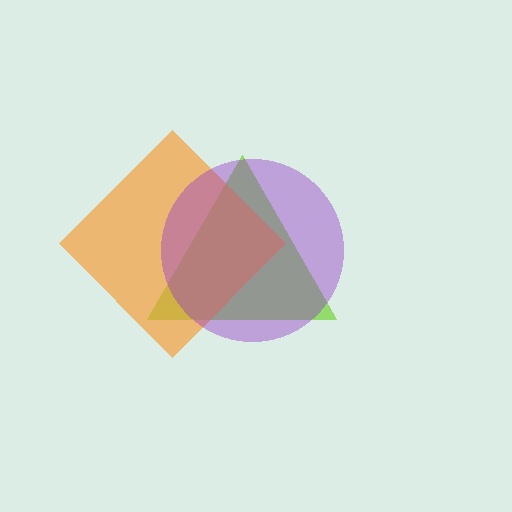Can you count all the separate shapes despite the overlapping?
Yes, there are 3 separate shapes.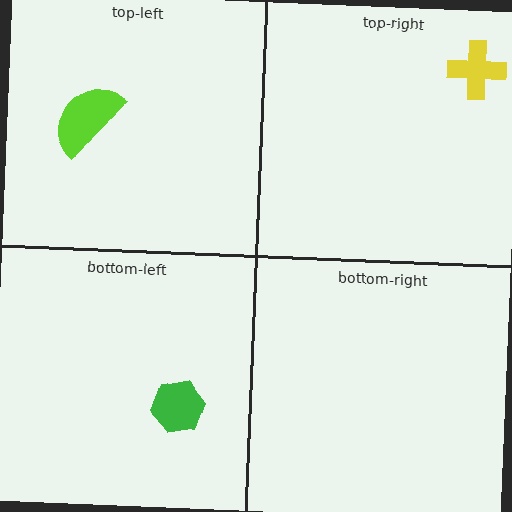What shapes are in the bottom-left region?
The green hexagon.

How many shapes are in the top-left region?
1.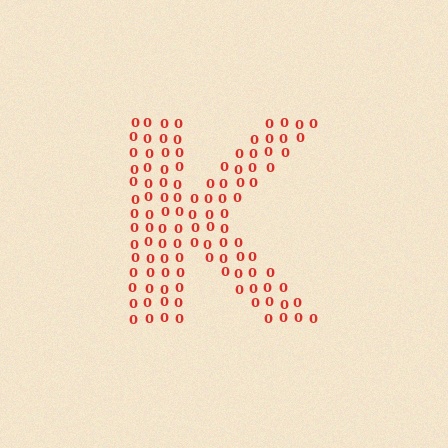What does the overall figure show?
The overall figure shows the letter K.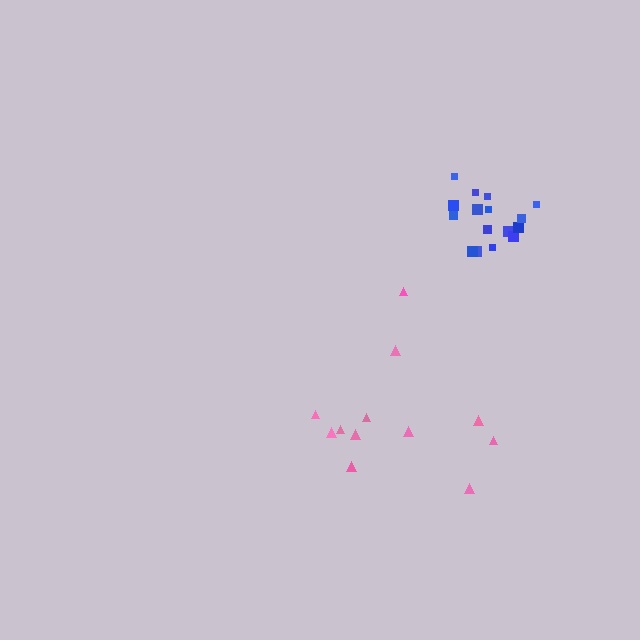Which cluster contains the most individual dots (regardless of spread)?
Blue (17).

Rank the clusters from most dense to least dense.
blue, pink.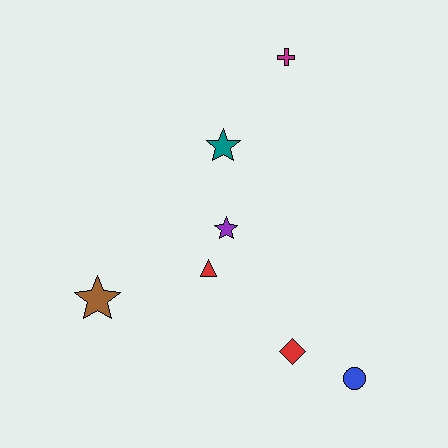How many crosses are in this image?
There is 1 cross.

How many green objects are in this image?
There are no green objects.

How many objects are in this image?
There are 7 objects.